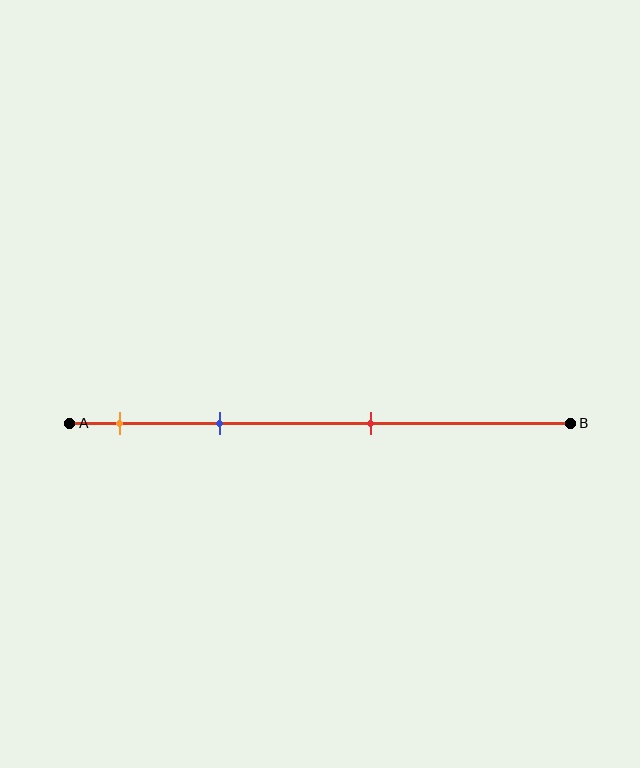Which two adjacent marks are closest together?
The orange and blue marks are the closest adjacent pair.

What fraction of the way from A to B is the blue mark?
The blue mark is approximately 30% (0.3) of the way from A to B.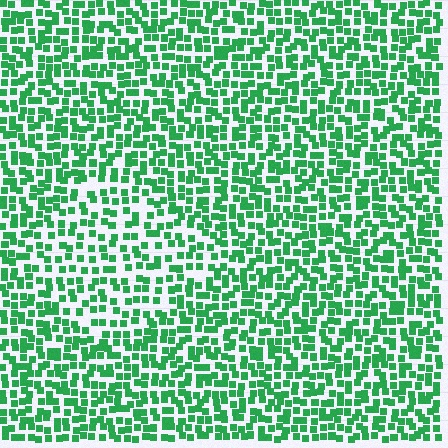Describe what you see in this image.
The image contains small green elements arranged at two different densities. A diamond-shaped region is visible where the elements are less densely packed than the surrounding area.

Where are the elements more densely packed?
The elements are more densely packed outside the diamond boundary.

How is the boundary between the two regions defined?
The boundary is defined by a change in element density (approximately 1.5x ratio). All elements are the same color, size, and shape.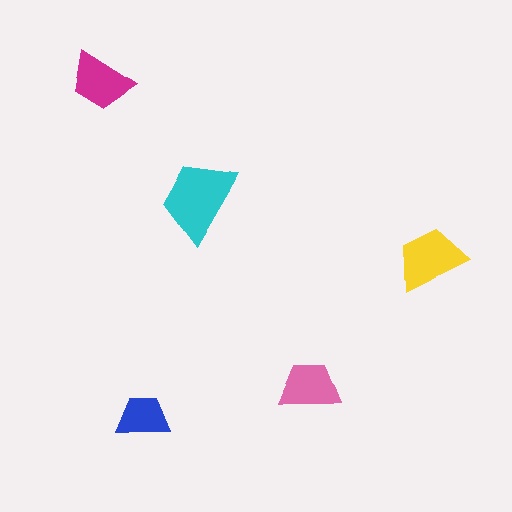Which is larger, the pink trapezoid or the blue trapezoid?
The pink one.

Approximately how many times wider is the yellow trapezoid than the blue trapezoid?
About 1.5 times wider.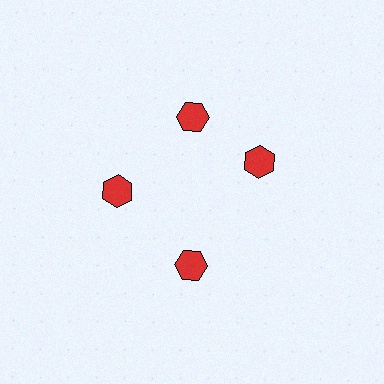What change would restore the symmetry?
The symmetry would be restored by rotating it back into even spacing with its neighbors so that all 4 hexagons sit at equal angles and equal distance from the center.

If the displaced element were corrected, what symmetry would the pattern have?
It would have 4-fold rotational symmetry — the pattern would map onto itself every 90 degrees.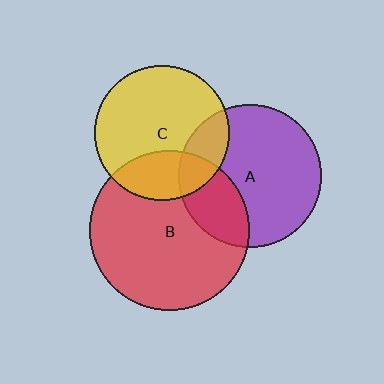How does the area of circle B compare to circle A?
Approximately 1.3 times.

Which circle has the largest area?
Circle B (red).